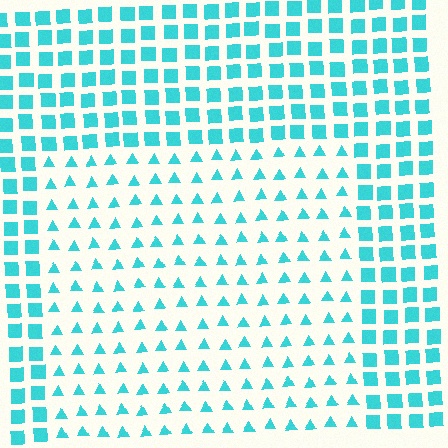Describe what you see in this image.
The image is filled with small cyan elements arranged in a uniform grid. A rectangle-shaped region contains triangles, while the surrounding area contains squares. The boundary is defined purely by the change in element shape.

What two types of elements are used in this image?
The image uses triangles inside the rectangle region and squares outside it.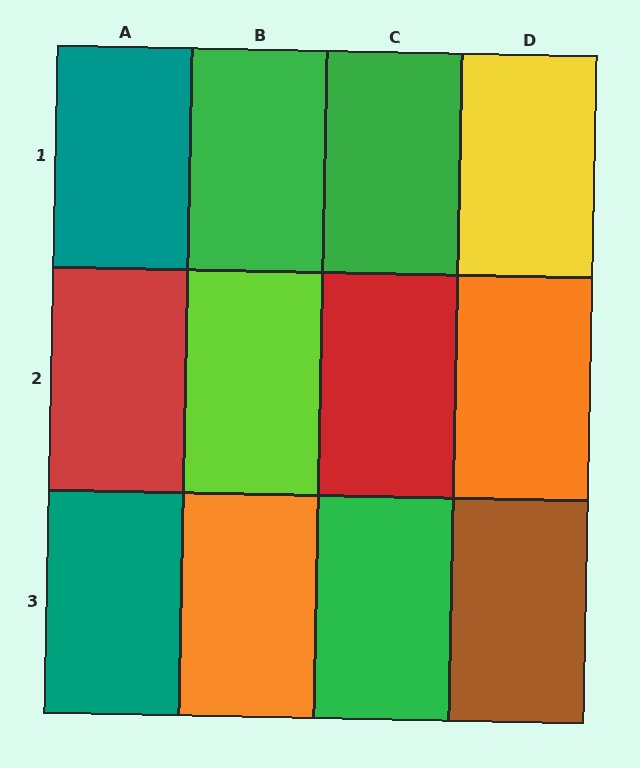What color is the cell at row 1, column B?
Green.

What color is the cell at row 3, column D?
Brown.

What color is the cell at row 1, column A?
Teal.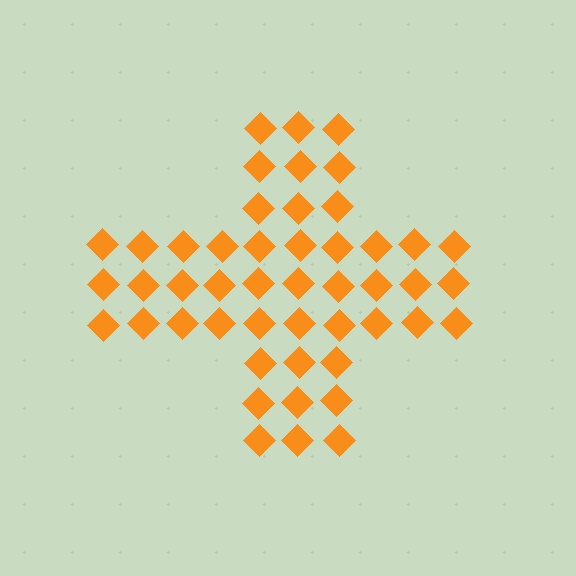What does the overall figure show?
The overall figure shows a cross.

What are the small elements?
The small elements are diamonds.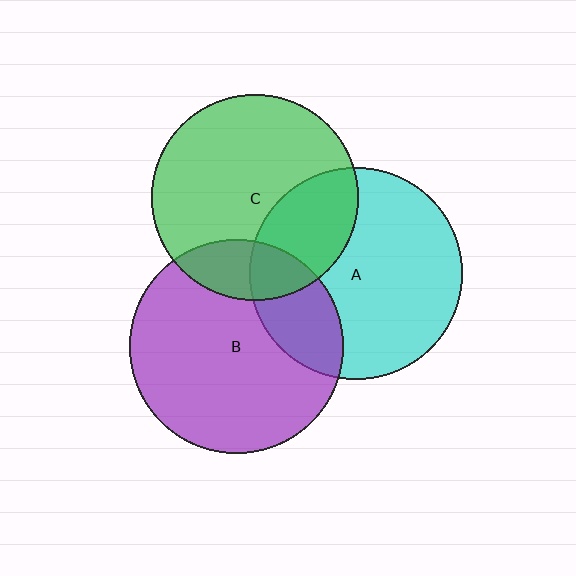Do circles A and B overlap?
Yes.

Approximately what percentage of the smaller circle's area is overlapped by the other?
Approximately 25%.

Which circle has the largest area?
Circle B (purple).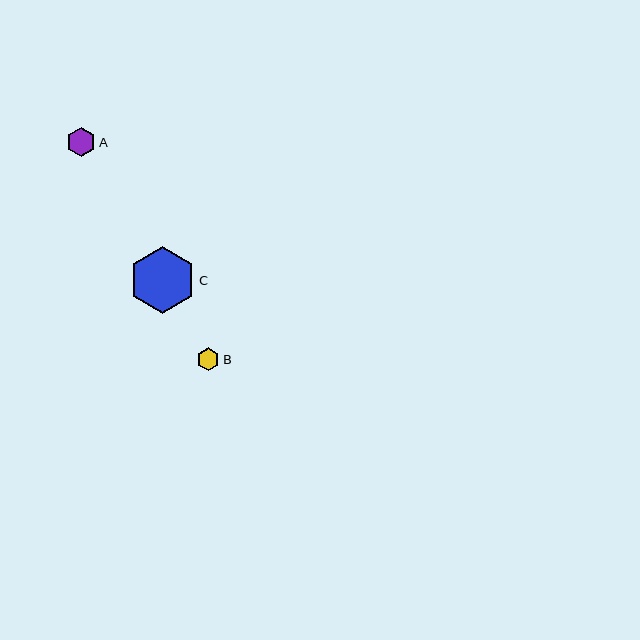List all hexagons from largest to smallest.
From largest to smallest: C, A, B.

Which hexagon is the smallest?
Hexagon B is the smallest with a size of approximately 23 pixels.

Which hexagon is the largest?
Hexagon C is the largest with a size of approximately 67 pixels.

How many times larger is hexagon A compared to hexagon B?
Hexagon A is approximately 1.3 times the size of hexagon B.